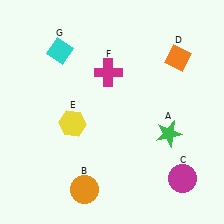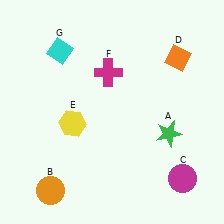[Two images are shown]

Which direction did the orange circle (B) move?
The orange circle (B) moved left.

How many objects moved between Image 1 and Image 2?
1 object moved between the two images.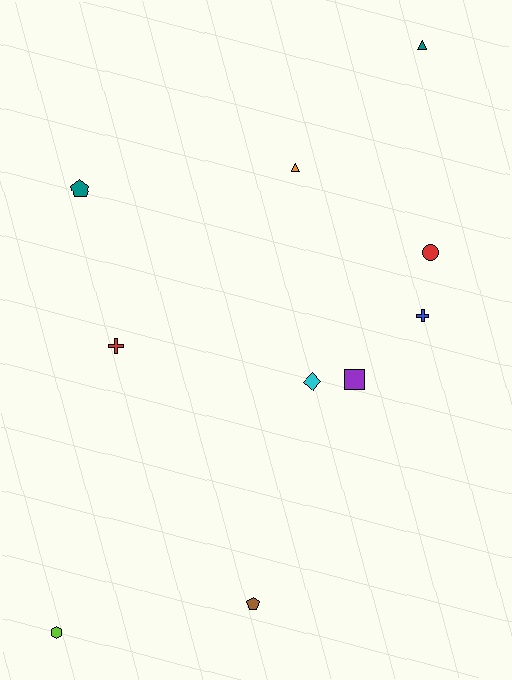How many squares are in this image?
There is 1 square.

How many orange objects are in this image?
There is 1 orange object.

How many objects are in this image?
There are 10 objects.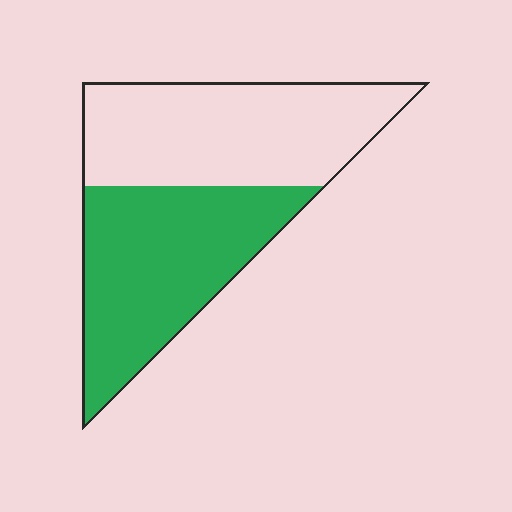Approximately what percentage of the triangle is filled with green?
Approximately 50%.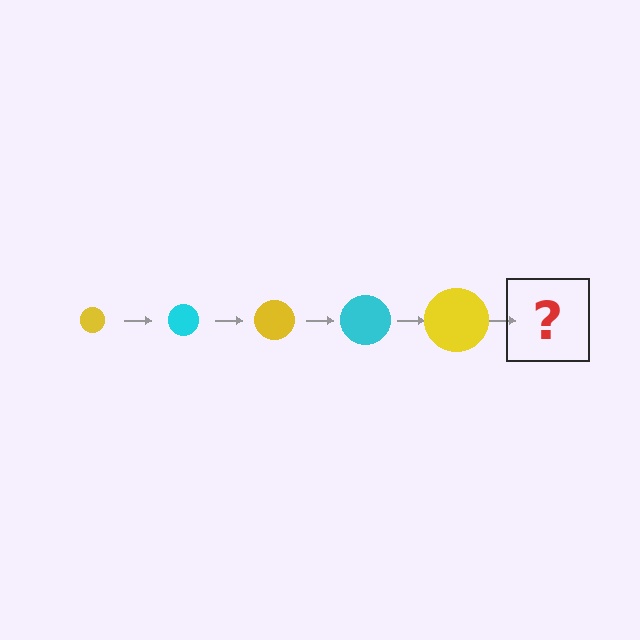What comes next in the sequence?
The next element should be a cyan circle, larger than the previous one.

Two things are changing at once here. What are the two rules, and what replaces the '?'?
The two rules are that the circle grows larger each step and the color cycles through yellow and cyan. The '?' should be a cyan circle, larger than the previous one.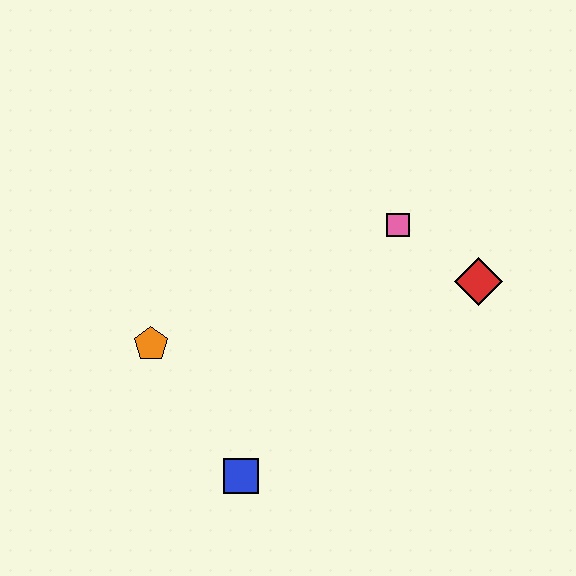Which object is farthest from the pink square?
The blue square is farthest from the pink square.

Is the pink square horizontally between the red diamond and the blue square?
Yes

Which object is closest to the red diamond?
The pink square is closest to the red diamond.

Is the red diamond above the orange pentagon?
Yes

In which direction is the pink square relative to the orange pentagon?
The pink square is to the right of the orange pentagon.